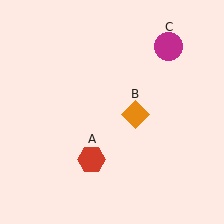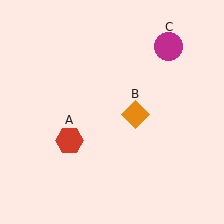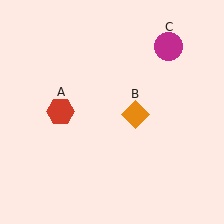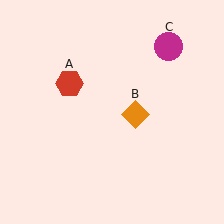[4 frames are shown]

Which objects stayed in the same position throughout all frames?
Orange diamond (object B) and magenta circle (object C) remained stationary.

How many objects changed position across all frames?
1 object changed position: red hexagon (object A).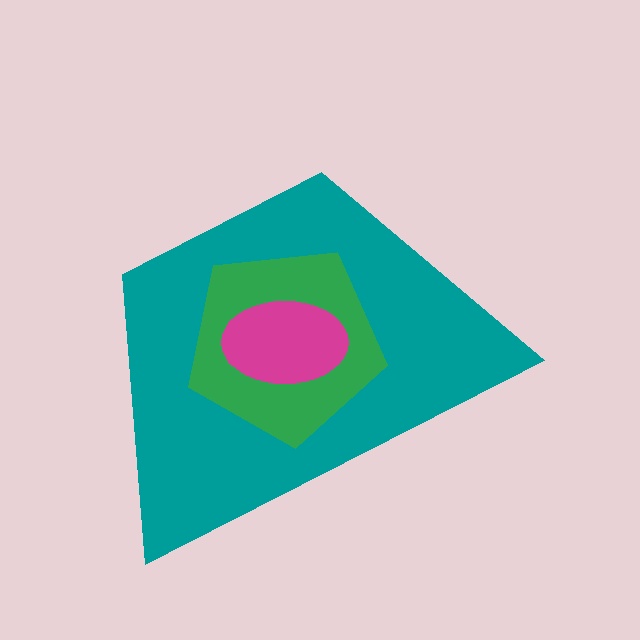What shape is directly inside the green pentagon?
The magenta ellipse.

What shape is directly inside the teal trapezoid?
The green pentagon.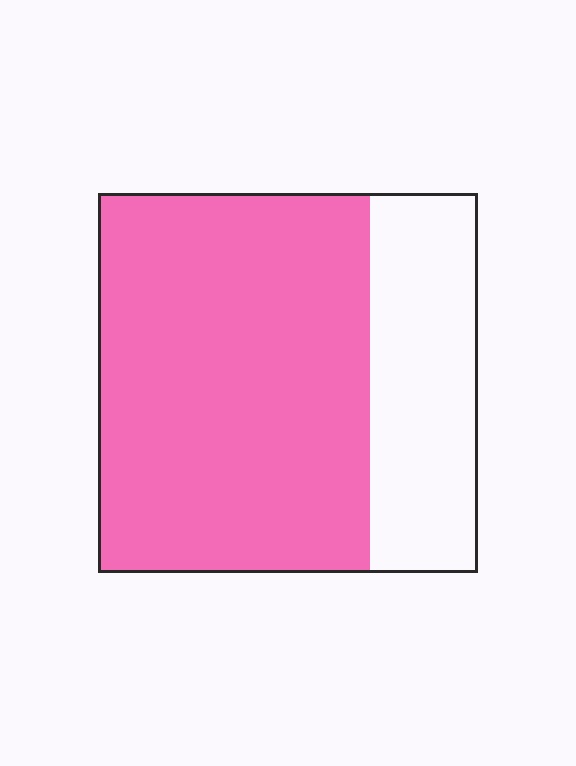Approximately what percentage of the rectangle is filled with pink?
Approximately 70%.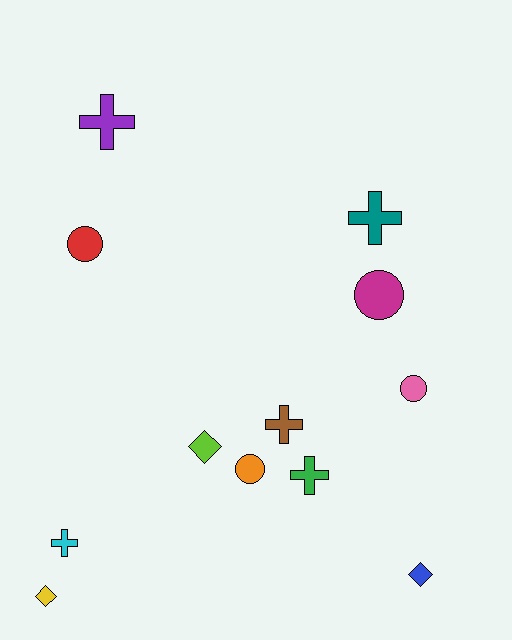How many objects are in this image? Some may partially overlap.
There are 12 objects.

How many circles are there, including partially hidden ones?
There are 4 circles.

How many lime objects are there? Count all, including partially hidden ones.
There is 1 lime object.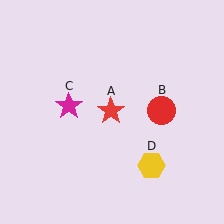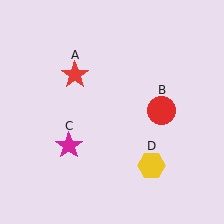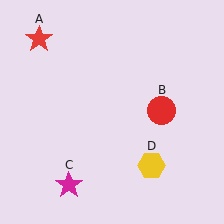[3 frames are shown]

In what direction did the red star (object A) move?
The red star (object A) moved up and to the left.